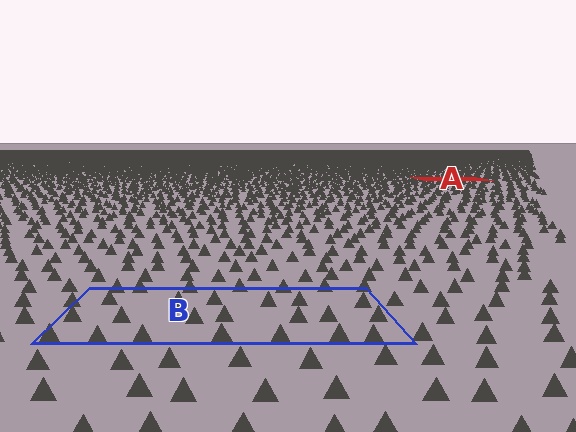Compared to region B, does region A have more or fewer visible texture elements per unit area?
Region A has more texture elements per unit area — they are packed more densely because it is farther away.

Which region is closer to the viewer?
Region B is closer. The texture elements there are larger and more spread out.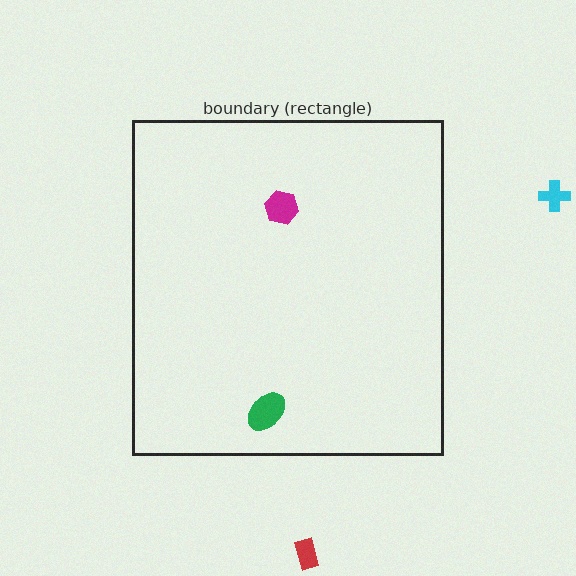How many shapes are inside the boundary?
2 inside, 2 outside.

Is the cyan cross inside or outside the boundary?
Outside.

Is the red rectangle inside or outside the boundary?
Outside.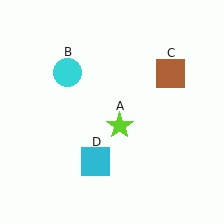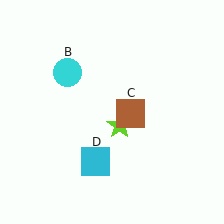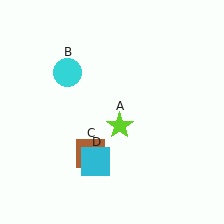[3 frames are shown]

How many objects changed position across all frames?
1 object changed position: brown square (object C).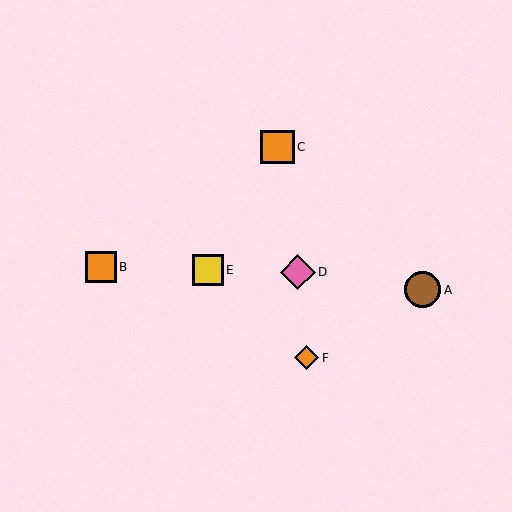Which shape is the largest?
The brown circle (labeled A) is the largest.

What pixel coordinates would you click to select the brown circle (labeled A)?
Click at (423, 290) to select the brown circle A.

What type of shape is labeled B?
Shape B is an orange square.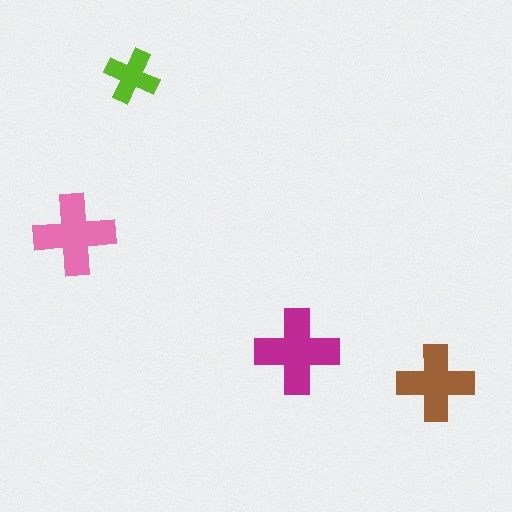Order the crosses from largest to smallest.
the magenta one, the pink one, the brown one, the lime one.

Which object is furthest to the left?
The pink cross is leftmost.